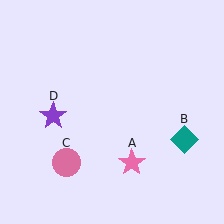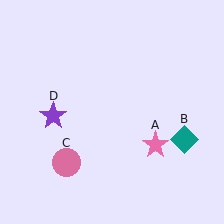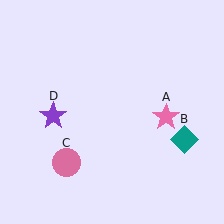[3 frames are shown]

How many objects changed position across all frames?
1 object changed position: pink star (object A).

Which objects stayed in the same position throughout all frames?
Teal diamond (object B) and pink circle (object C) and purple star (object D) remained stationary.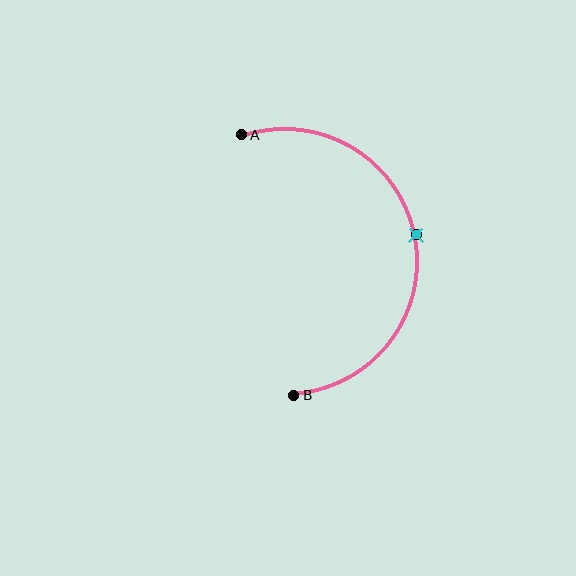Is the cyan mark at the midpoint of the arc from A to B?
Yes. The cyan mark lies on the arc at equal arc-length from both A and B — it is the arc midpoint.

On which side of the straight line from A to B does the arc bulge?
The arc bulges to the right of the straight line connecting A and B.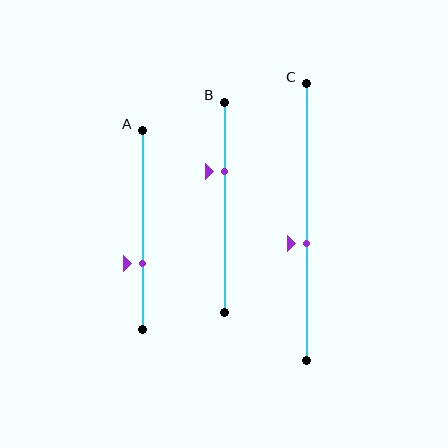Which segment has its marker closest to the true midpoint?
Segment C has its marker closest to the true midpoint.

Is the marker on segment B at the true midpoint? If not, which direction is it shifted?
No, the marker on segment B is shifted upward by about 17% of the segment length.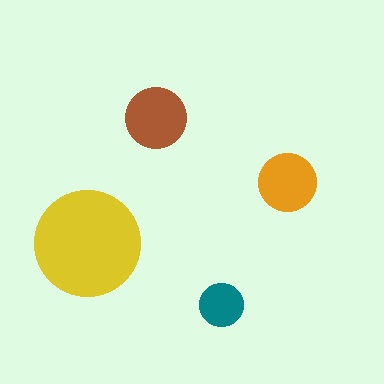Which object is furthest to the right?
The orange circle is rightmost.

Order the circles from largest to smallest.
the yellow one, the brown one, the orange one, the teal one.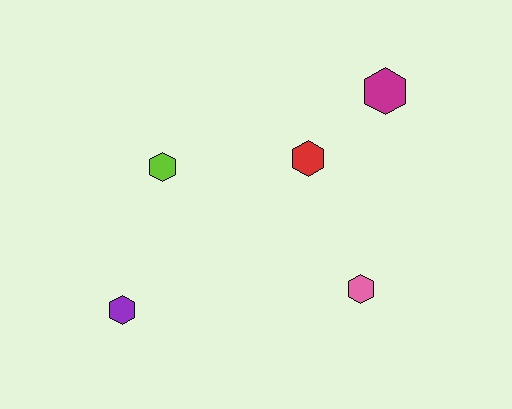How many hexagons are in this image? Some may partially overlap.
There are 5 hexagons.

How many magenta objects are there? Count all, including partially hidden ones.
There is 1 magenta object.